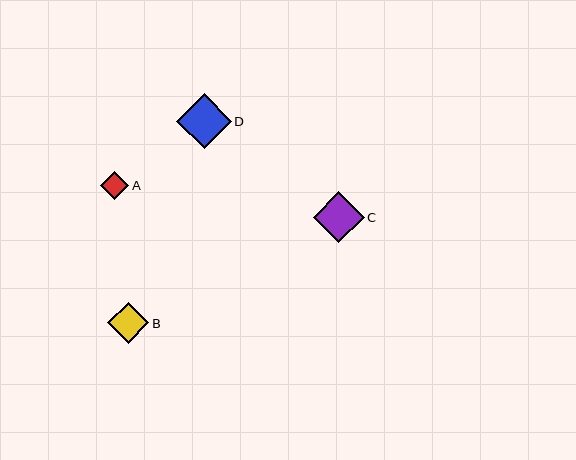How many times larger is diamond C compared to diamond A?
Diamond C is approximately 1.8 times the size of diamond A.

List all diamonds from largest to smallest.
From largest to smallest: D, C, B, A.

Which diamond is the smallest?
Diamond A is the smallest with a size of approximately 28 pixels.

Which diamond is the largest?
Diamond D is the largest with a size of approximately 55 pixels.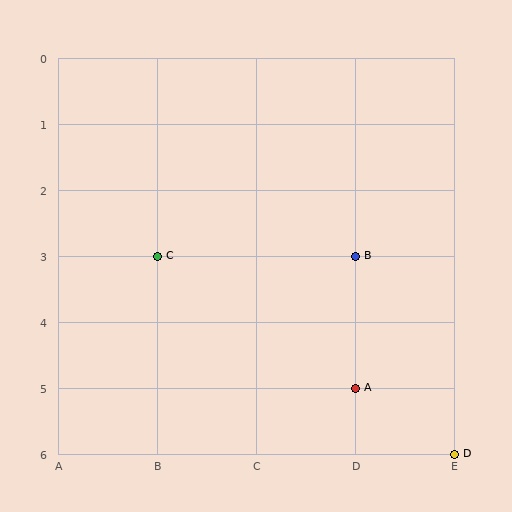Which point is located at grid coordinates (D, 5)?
Point A is at (D, 5).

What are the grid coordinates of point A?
Point A is at grid coordinates (D, 5).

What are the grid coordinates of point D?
Point D is at grid coordinates (E, 6).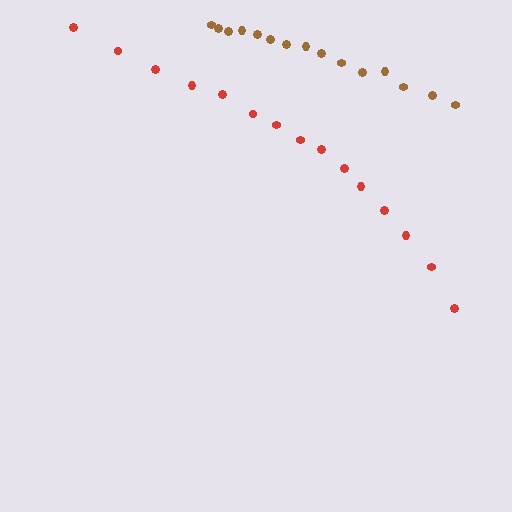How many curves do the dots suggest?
There are 2 distinct paths.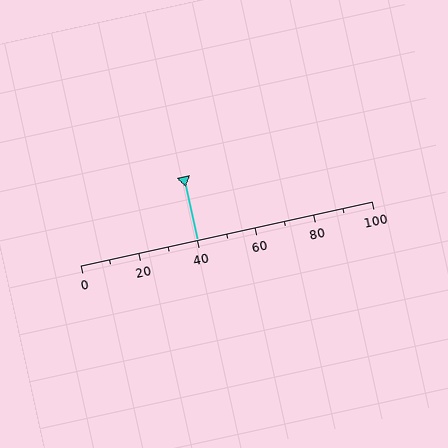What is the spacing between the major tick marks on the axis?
The major ticks are spaced 20 apart.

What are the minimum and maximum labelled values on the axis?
The axis runs from 0 to 100.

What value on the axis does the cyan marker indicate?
The marker indicates approximately 40.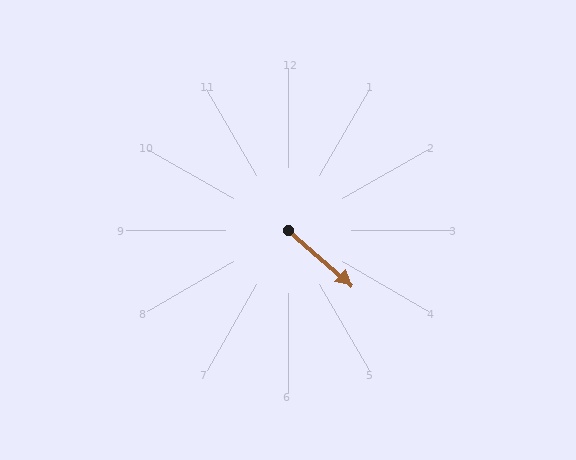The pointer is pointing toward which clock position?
Roughly 4 o'clock.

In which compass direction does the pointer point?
Southeast.